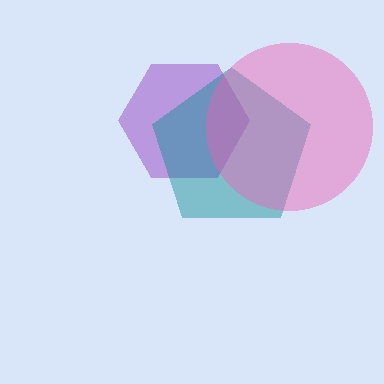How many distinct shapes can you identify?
There are 3 distinct shapes: a purple hexagon, a teal pentagon, a pink circle.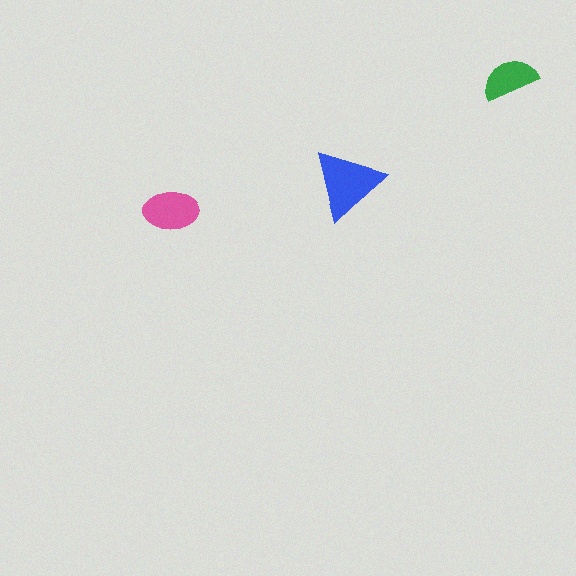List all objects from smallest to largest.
The green semicircle, the pink ellipse, the blue triangle.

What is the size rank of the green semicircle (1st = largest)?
3rd.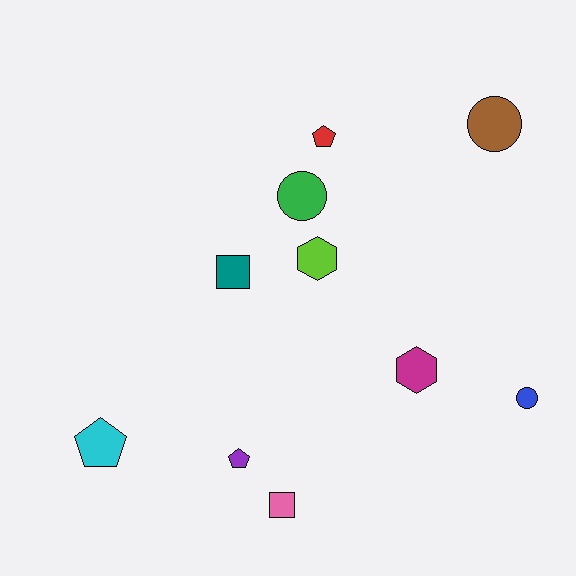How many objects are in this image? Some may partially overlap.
There are 10 objects.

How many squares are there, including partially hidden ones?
There are 2 squares.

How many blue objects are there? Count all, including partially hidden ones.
There is 1 blue object.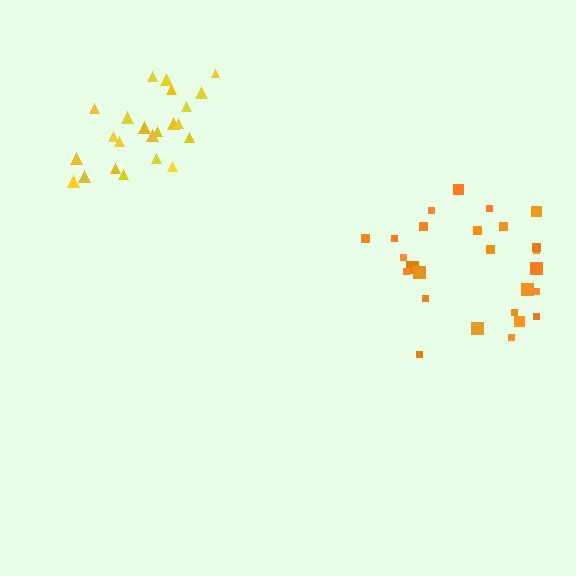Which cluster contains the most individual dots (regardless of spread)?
Orange (26).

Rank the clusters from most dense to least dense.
yellow, orange.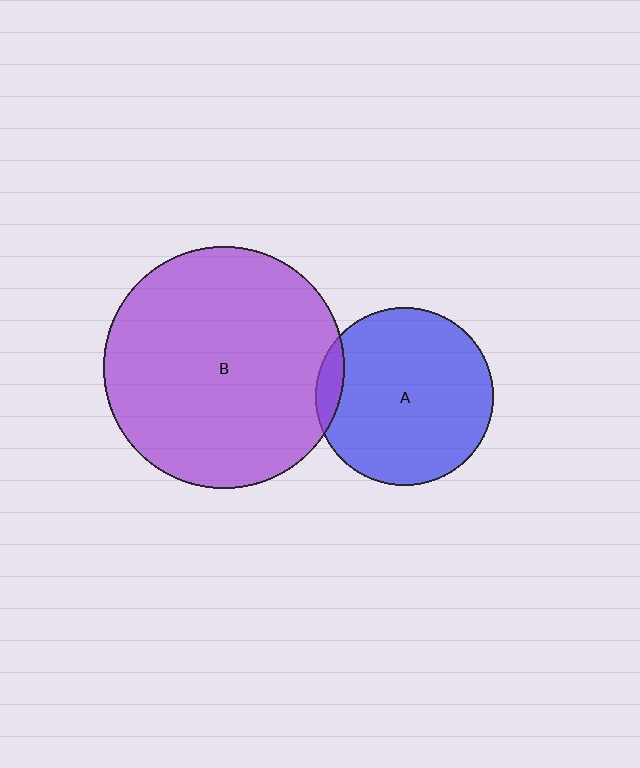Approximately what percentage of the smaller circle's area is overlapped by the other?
Approximately 5%.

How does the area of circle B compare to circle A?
Approximately 1.8 times.